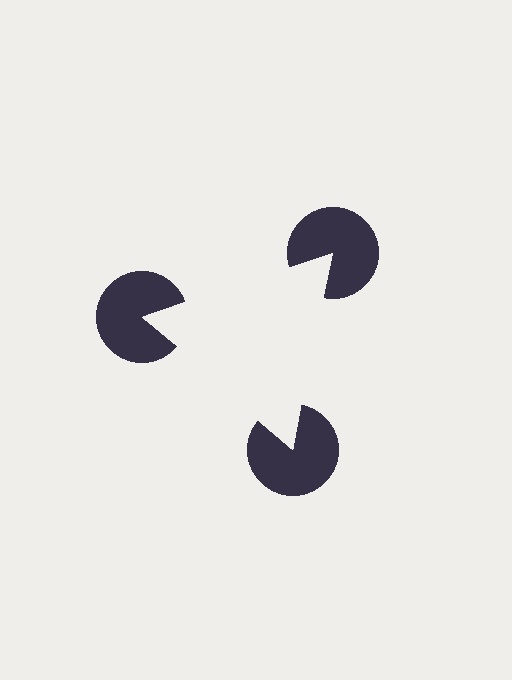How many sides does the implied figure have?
3 sides.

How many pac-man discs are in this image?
There are 3 — one at each vertex of the illusory triangle.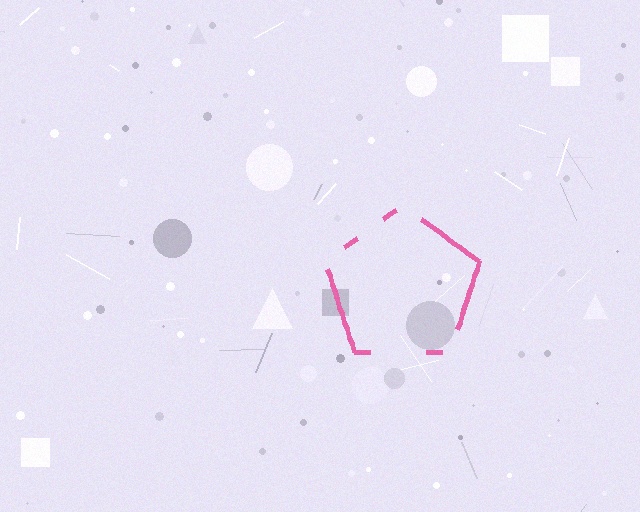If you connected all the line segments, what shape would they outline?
They would outline a pentagon.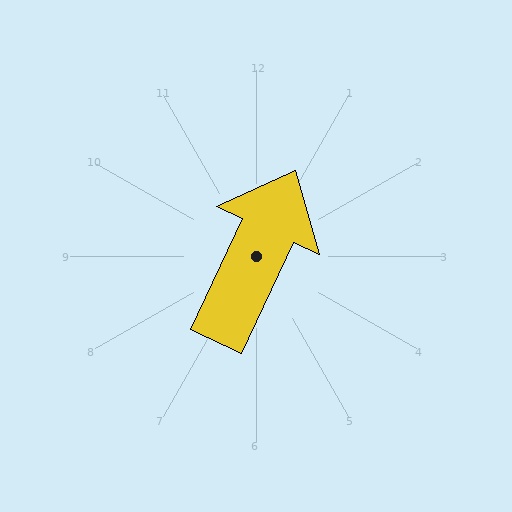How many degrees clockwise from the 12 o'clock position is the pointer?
Approximately 25 degrees.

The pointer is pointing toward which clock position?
Roughly 1 o'clock.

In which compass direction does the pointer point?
Northeast.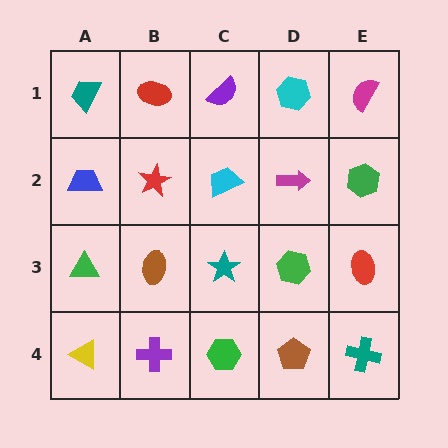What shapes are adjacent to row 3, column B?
A red star (row 2, column B), a purple cross (row 4, column B), a green triangle (row 3, column A), a teal star (row 3, column C).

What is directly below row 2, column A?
A green triangle.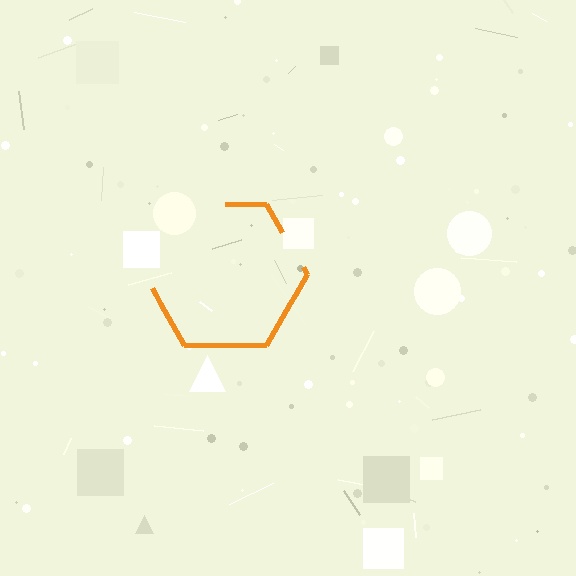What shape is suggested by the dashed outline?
The dashed outline suggests a hexagon.